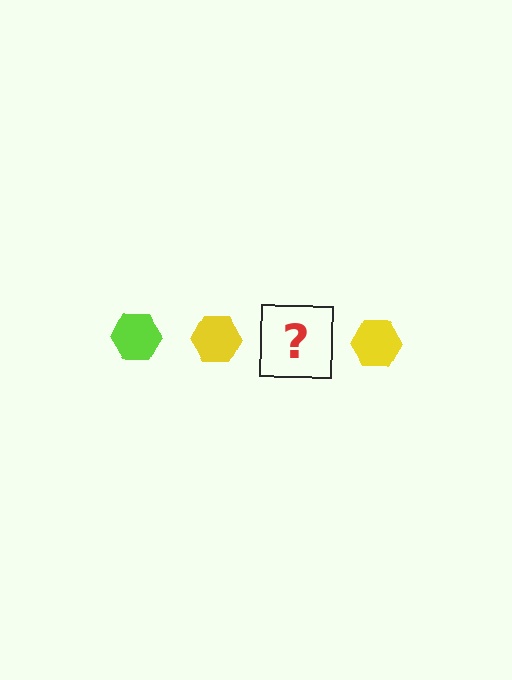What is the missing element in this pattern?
The missing element is a lime hexagon.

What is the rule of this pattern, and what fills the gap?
The rule is that the pattern cycles through lime, yellow hexagons. The gap should be filled with a lime hexagon.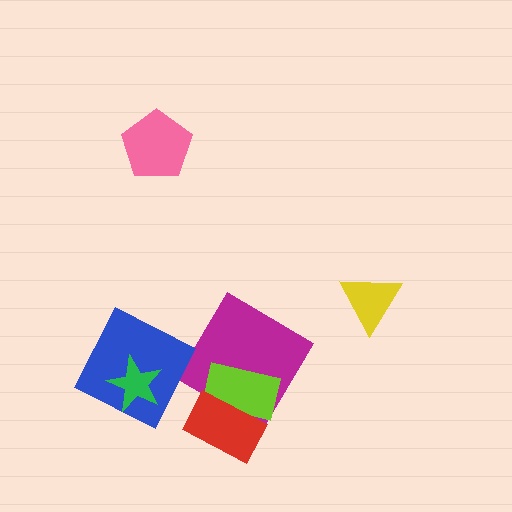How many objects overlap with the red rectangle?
2 objects overlap with the red rectangle.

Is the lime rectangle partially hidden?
Yes, it is partially covered by another shape.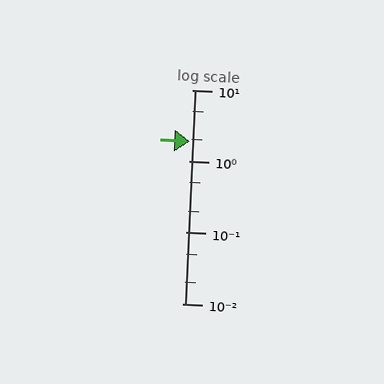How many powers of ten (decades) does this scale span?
The scale spans 3 decades, from 0.01 to 10.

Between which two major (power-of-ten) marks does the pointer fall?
The pointer is between 1 and 10.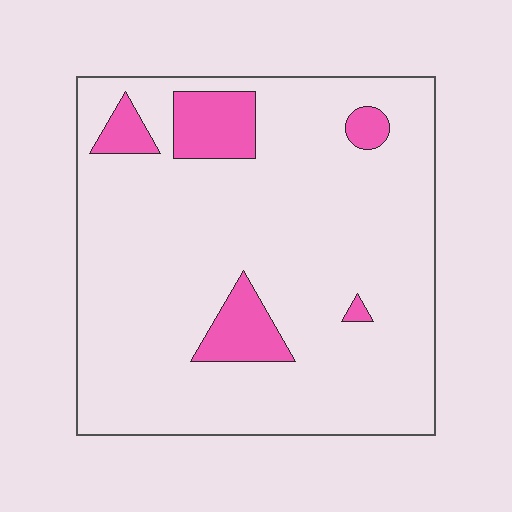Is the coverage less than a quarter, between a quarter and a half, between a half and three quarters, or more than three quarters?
Less than a quarter.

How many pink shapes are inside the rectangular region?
5.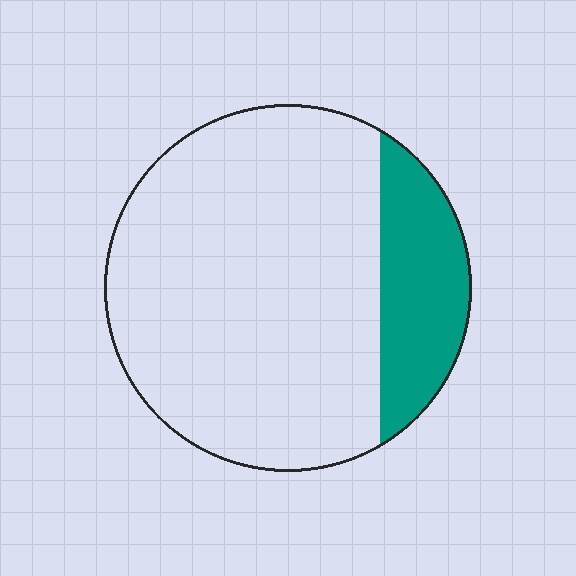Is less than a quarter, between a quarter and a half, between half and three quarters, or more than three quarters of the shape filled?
Less than a quarter.